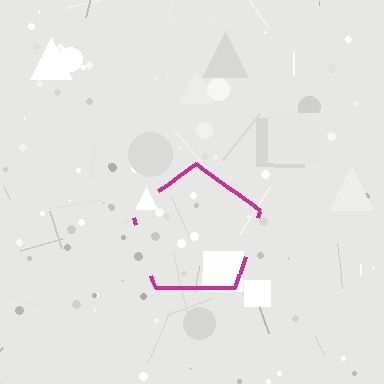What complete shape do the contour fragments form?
The contour fragments form a pentagon.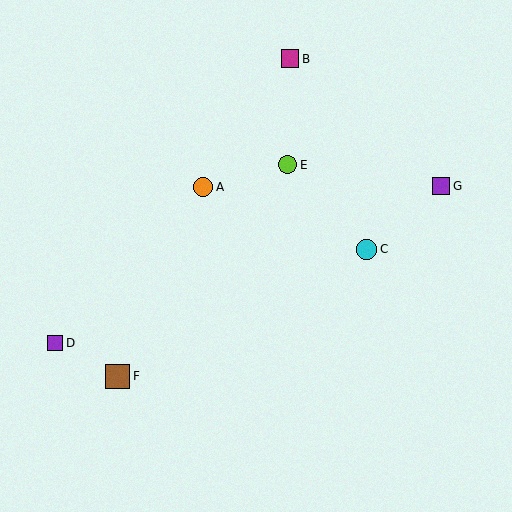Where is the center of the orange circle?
The center of the orange circle is at (203, 187).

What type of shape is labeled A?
Shape A is an orange circle.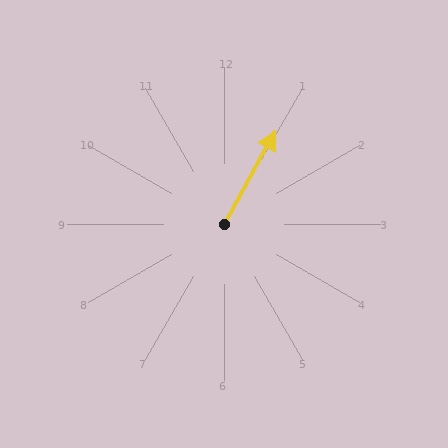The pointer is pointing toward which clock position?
Roughly 1 o'clock.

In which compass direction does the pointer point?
Northeast.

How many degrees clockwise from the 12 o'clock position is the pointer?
Approximately 29 degrees.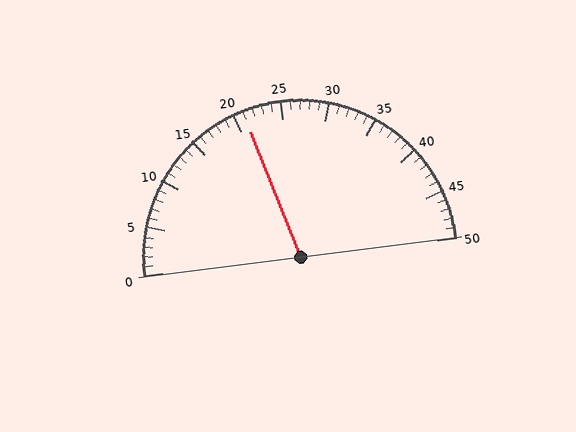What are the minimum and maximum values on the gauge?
The gauge ranges from 0 to 50.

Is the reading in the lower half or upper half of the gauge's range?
The reading is in the lower half of the range (0 to 50).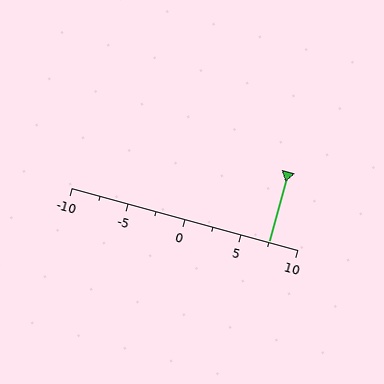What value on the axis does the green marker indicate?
The marker indicates approximately 7.5.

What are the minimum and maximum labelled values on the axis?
The axis runs from -10 to 10.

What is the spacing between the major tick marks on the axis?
The major ticks are spaced 5 apart.